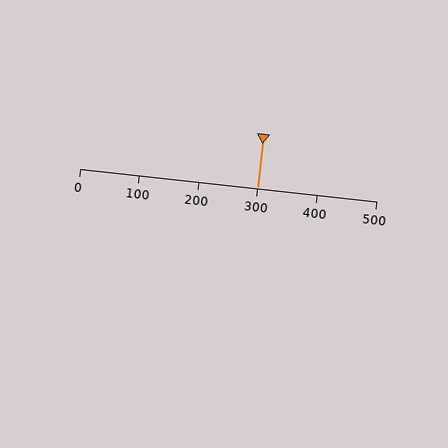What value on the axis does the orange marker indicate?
The marker indicates approximately 300.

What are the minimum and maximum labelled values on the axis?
The axis runs from 0 to 500.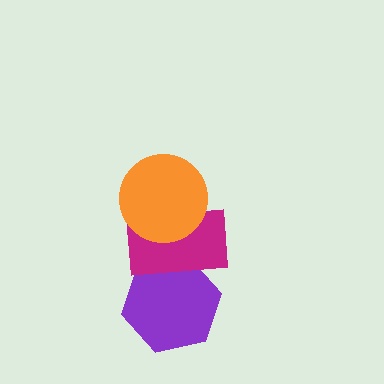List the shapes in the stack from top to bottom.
From top to bottom: the orange circle, the magenta rectangle, the purple hexagon.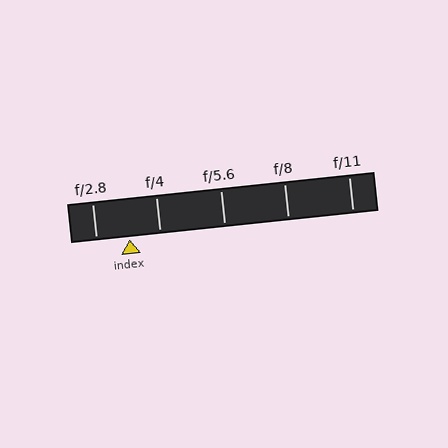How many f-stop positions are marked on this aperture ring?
There are 5 f-stop positions marked.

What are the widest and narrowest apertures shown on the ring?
The widest aperture shown is f/2.8 and the narrowest is f/11.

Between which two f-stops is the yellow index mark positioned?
The index mark is between f/2.8 and f/4.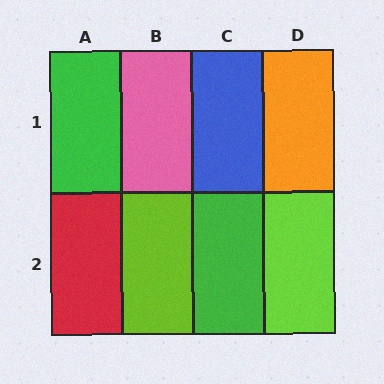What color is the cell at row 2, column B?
Lime.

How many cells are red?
1 cell is red.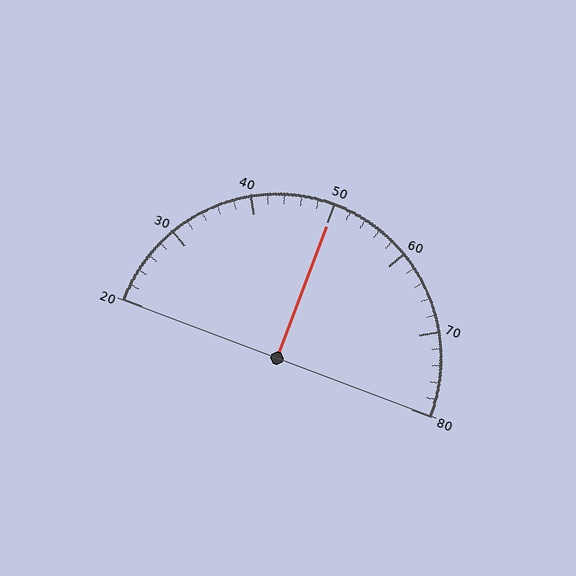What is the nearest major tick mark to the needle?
The nearest major tick mark is 50.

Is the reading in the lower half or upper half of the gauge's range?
The reading is in the upper half of the range (20 to 80).